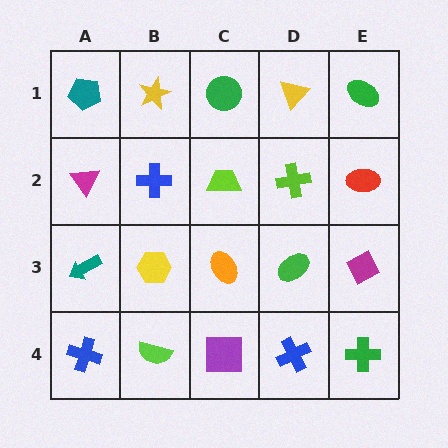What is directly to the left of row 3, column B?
A teal arrow.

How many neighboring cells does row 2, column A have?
3.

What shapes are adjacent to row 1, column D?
A lime cross (row 2, column D), a green circle (row 1, column C), a green ellipse (row 1, column E).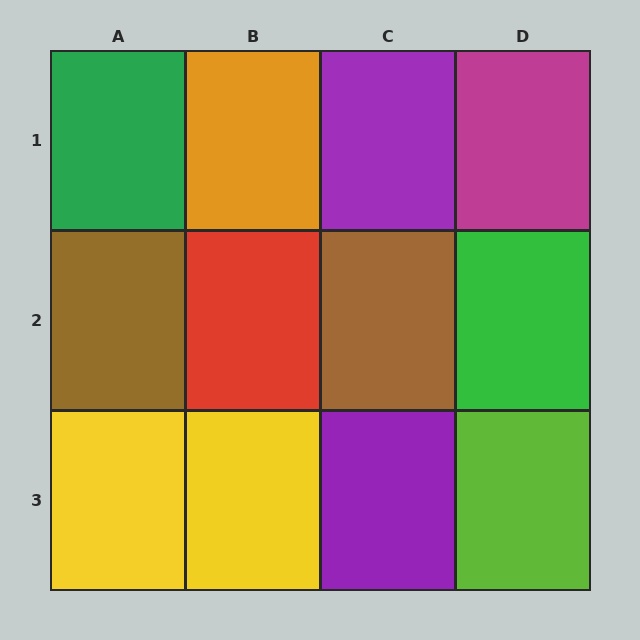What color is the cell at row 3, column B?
Yellow.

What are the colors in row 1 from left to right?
Green, orange, purple, magenta.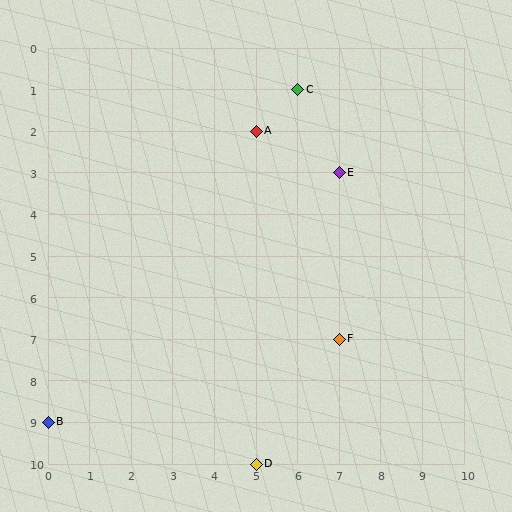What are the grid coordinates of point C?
Point C is at grid coordinates (6, 1).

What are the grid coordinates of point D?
Point D is at grid coordinates (5, 10).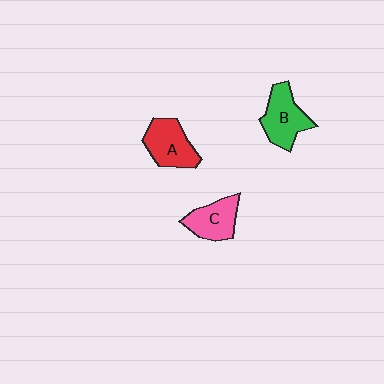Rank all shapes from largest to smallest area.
From largest to smallest: B (green), A (red), C (pink).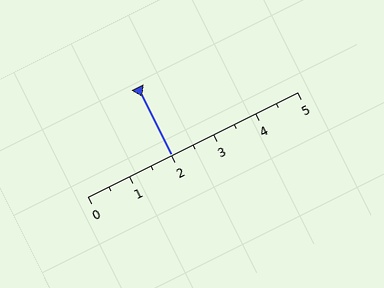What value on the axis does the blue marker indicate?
The marker indicates approximately 2.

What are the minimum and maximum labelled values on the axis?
The axis runs from 0 to 5.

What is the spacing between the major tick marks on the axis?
The major ticks are spaced 1 apart.